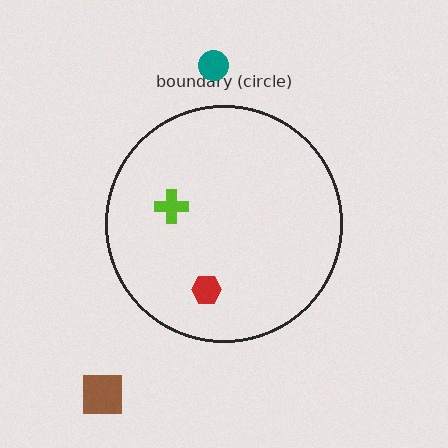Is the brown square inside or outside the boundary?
Outside.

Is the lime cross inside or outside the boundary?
Inside.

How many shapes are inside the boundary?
2 inside, 2 outside.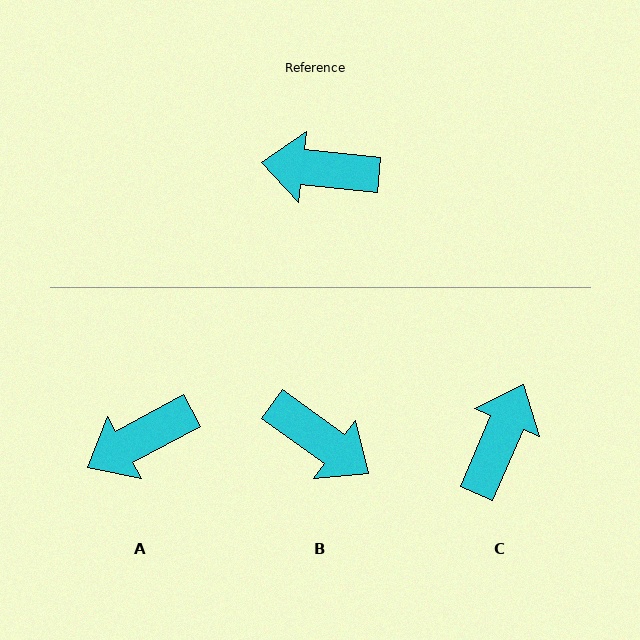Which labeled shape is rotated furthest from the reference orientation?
B, about 150 degrees away.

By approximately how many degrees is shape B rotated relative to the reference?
Approximately 150 degrees counter-clockwise.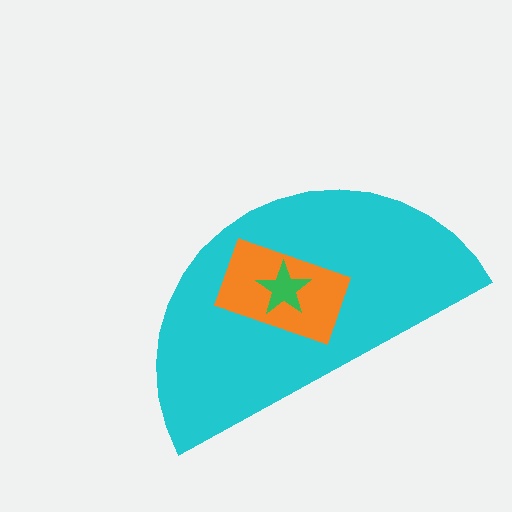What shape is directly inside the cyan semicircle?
The orange rectangle.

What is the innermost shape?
The green star.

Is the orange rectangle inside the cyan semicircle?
Yes.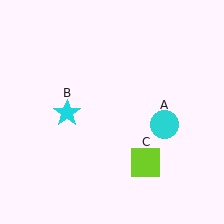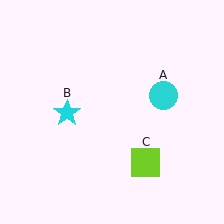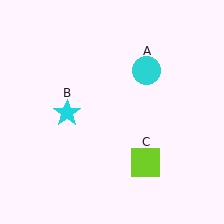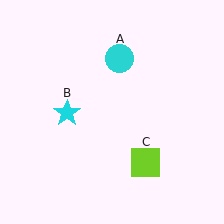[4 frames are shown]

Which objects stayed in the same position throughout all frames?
Cyan star (object B) and lime square (object C) remained stationary.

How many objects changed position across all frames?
1 object changed position: cyan circle (object A).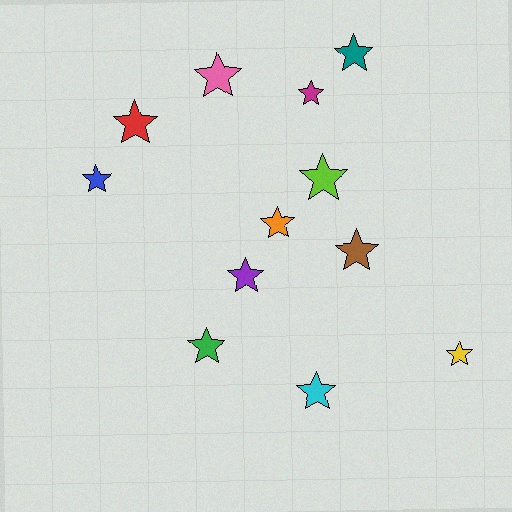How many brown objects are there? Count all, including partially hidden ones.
There is 1 brown object.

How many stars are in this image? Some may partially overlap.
There are 12 stars.